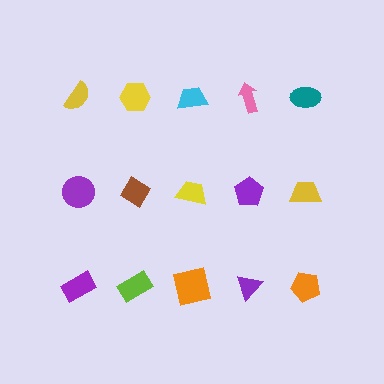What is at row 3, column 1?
A purple rectangle.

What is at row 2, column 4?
A purple pentagon.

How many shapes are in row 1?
5 shapes.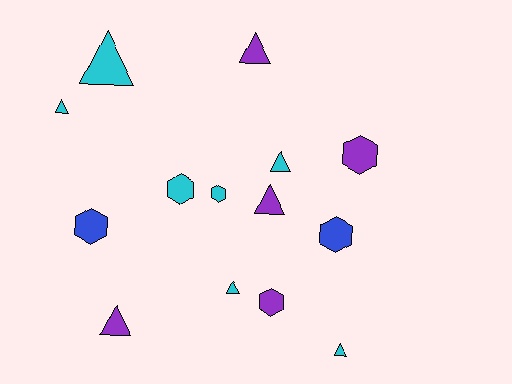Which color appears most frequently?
Cyan, with 7 objects.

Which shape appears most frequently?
Triangle, with 8 objects.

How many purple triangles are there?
There are 3 purple triangles.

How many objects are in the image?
There are 14 objects.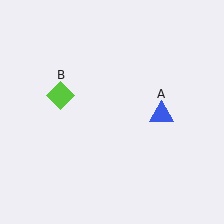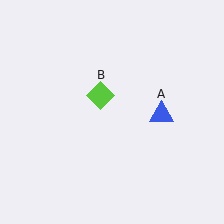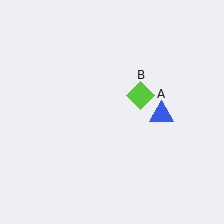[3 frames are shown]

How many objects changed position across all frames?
1 object changed position: lime diamond (object B).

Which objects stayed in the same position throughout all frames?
Blue triangle (object A) remained stationary.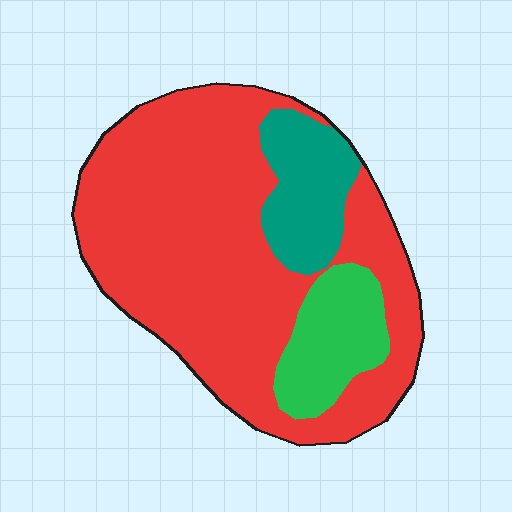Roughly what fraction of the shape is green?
Green covers 13% of the shape.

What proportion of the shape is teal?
Teal covers 14% of the shape.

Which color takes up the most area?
Red, at roughly 75%.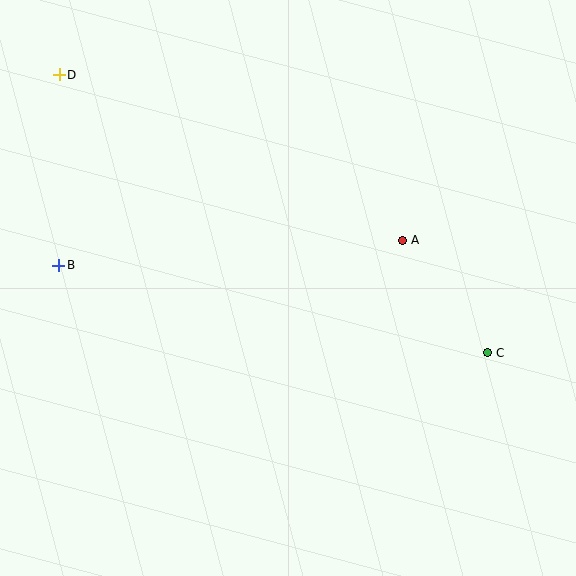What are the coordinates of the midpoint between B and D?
The midpoint between B and D is at (59, 170).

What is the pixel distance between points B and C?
The distance between B and C is 438 pixels.